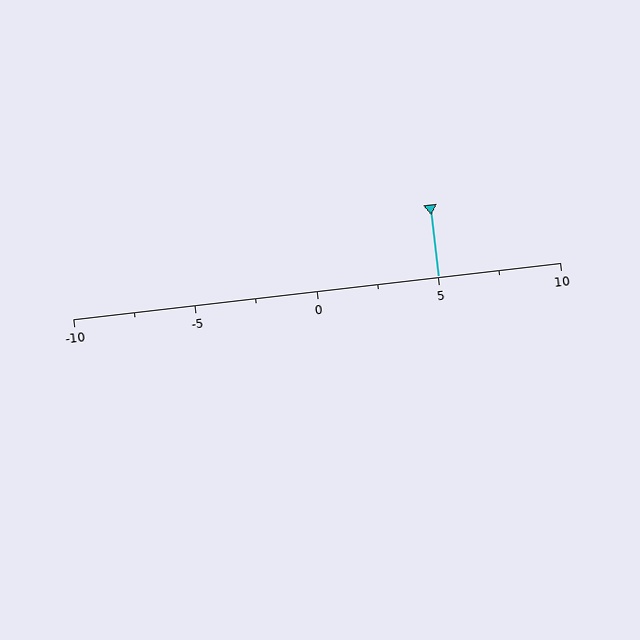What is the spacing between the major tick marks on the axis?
The major ticks are spaced 5 apart.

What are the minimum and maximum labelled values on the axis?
The axis runs from -10 to 10.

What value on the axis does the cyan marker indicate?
The marker indicates approximately 5.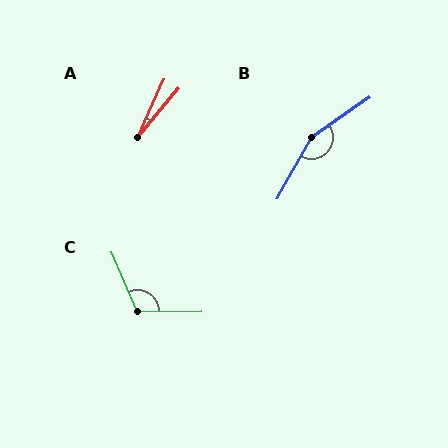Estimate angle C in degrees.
Approximately 113 degrees.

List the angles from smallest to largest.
A (15°), C (113°), B (154°).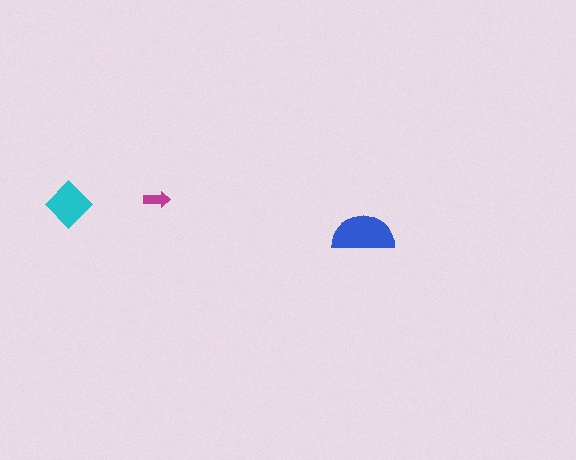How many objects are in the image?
There are 3 objects in the image.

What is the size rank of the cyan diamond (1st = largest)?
2nd.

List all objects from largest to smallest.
The blue semicircle, the cyan diamond, the magenta arrow.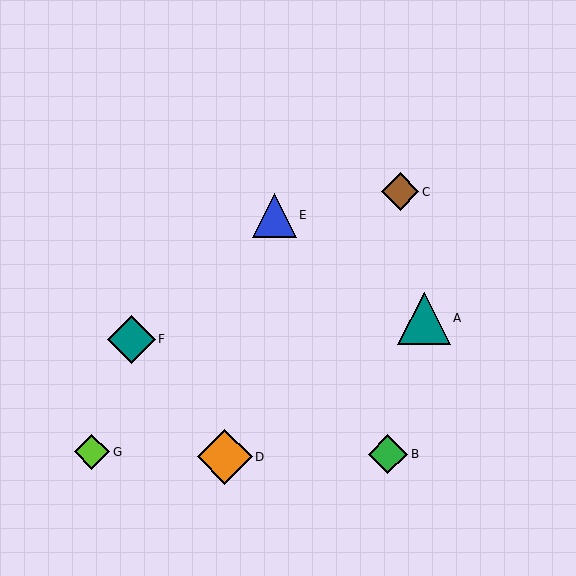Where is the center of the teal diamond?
The center of the teal diamond is at (131, 339).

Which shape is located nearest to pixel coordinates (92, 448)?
The lime diamond (labeled G) at (92, 452) is nearest to that location.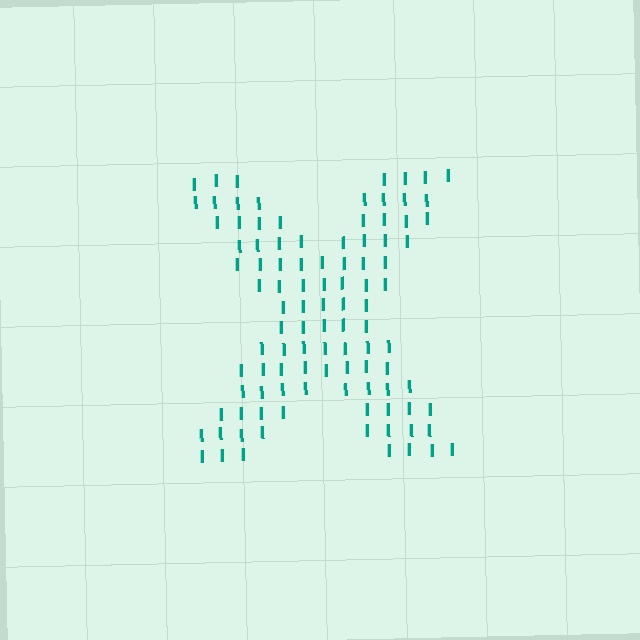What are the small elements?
The small elements are letter I's.